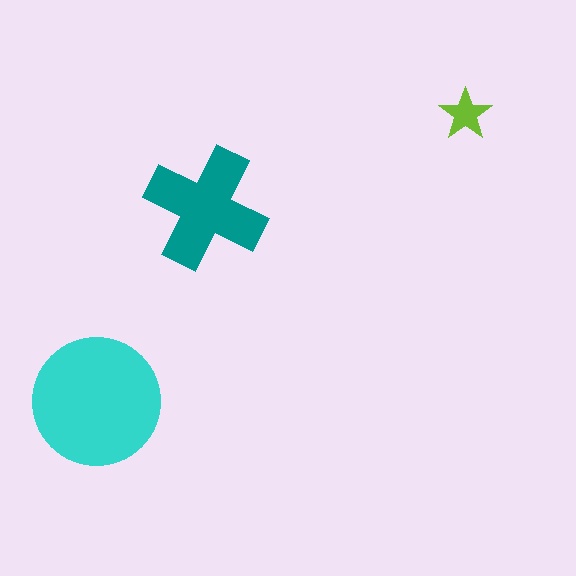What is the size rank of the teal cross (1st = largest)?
2nd.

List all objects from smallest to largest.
The lime star, the teal cross, the cyan circle.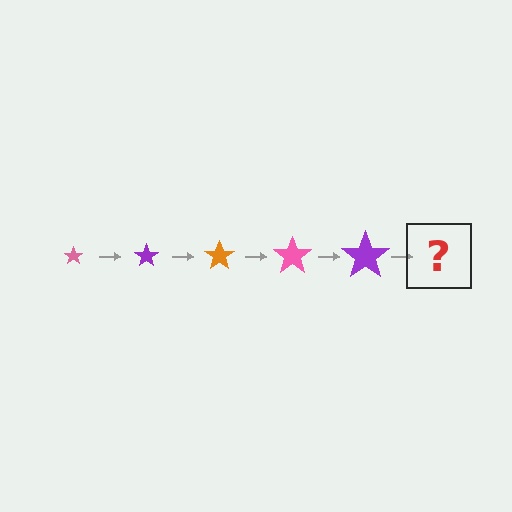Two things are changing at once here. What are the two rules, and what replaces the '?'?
The two rules are that the star grows larger each step and the color cycles through pink, purple, and orange. The '?' should be an orange star, larger than the previous one.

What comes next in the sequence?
The next element should be an orange star, larger than the previous one.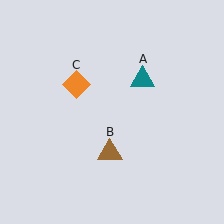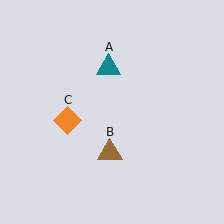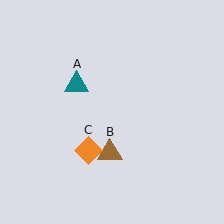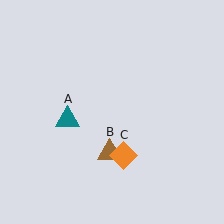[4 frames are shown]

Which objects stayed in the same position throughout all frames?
Brown triangle (object B) remained stationary.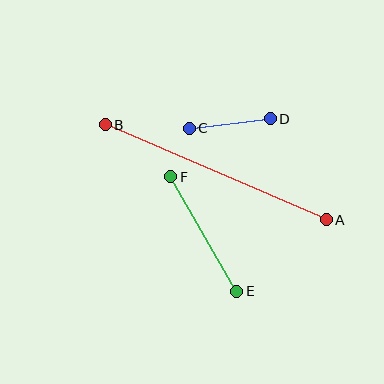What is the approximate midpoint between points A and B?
The midpoint is at approximately (216, 172) pixels.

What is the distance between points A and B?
The distance is approximately 241 pixels.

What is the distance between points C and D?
The distance is approximately 82 pixels.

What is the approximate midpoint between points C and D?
The midpoint is at approximately (230, 123) pixels.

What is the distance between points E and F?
The distance is approximately 132 pixels.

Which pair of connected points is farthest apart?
Points A and B are farthest apart.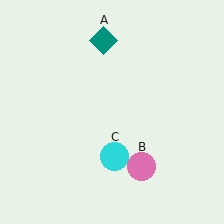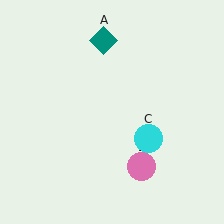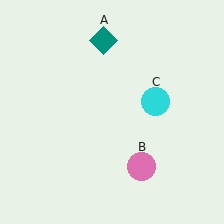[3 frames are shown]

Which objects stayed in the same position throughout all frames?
Teal diamond (object A) and pink circle (object B) remained stationary.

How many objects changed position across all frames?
1 object changed position: cyan circle (object C).